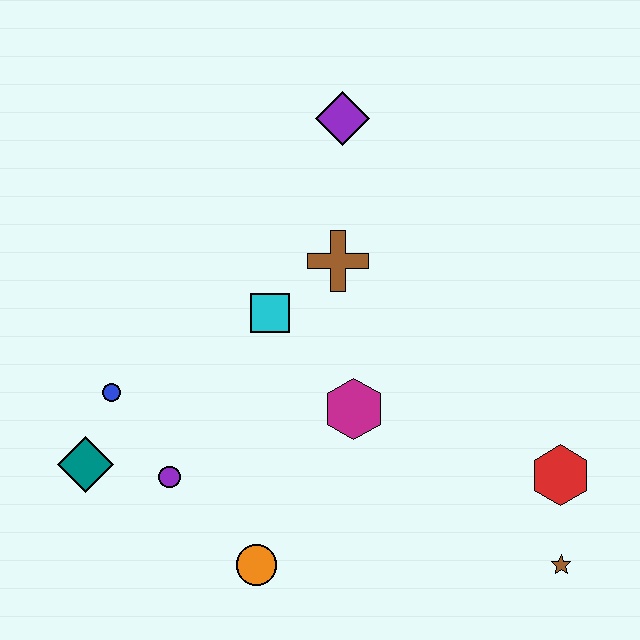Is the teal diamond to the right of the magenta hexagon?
No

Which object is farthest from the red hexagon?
The teal diamond is farthest from the red hexagon.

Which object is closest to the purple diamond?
The brown cross is closest to the purple diamond.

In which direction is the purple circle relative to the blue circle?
The purple circle is below the blue circle.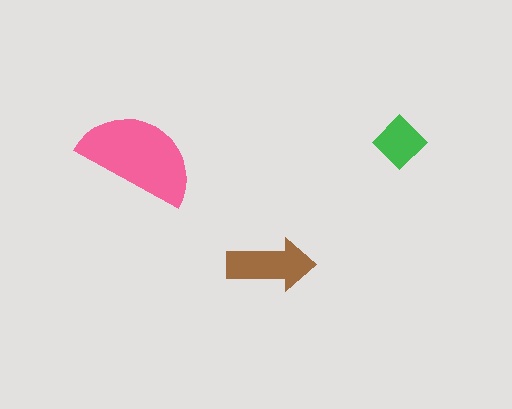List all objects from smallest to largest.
The green diamond, the brown arrow, the pink semicircle.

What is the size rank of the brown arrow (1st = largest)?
2nd.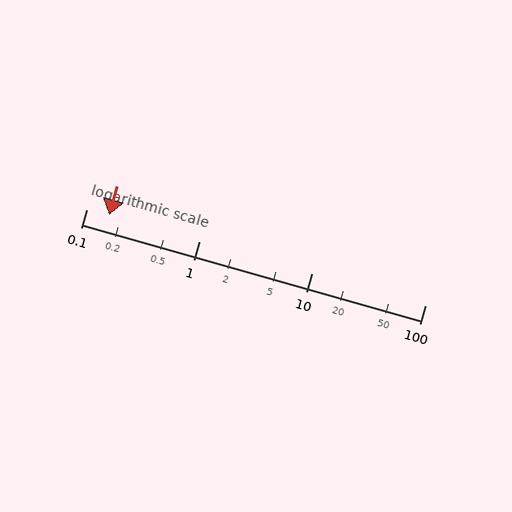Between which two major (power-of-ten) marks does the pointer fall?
The pointer is between 0.1 and 1.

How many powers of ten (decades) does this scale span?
The scale spans 3 decades, from 0.1 to 100.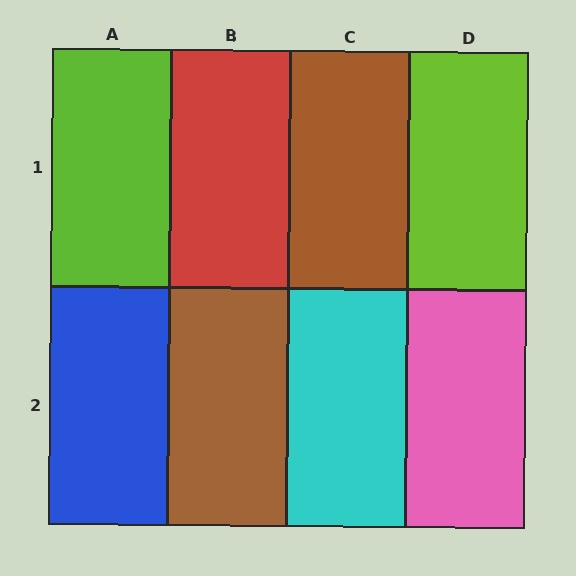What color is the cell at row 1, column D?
Lime.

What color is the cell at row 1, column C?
Brown.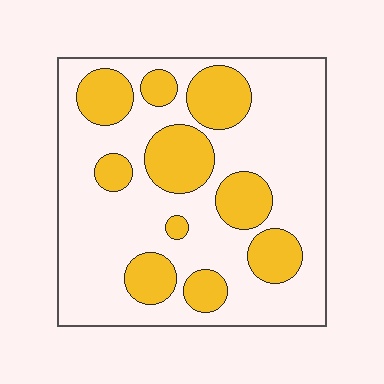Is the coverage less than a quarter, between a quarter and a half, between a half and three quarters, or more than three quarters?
Between a quarter and a half.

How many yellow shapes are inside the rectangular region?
10.